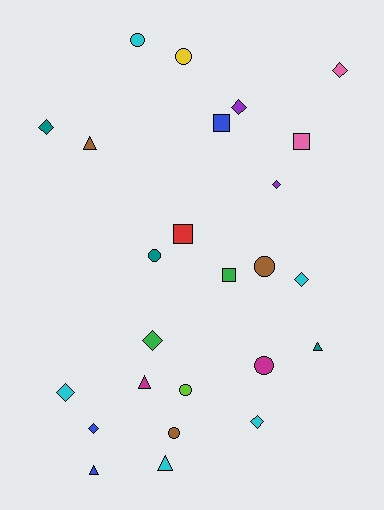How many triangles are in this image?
There are 5 triangles.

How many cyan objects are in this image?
There are 5 cyan objects.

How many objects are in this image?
There are 25 objects.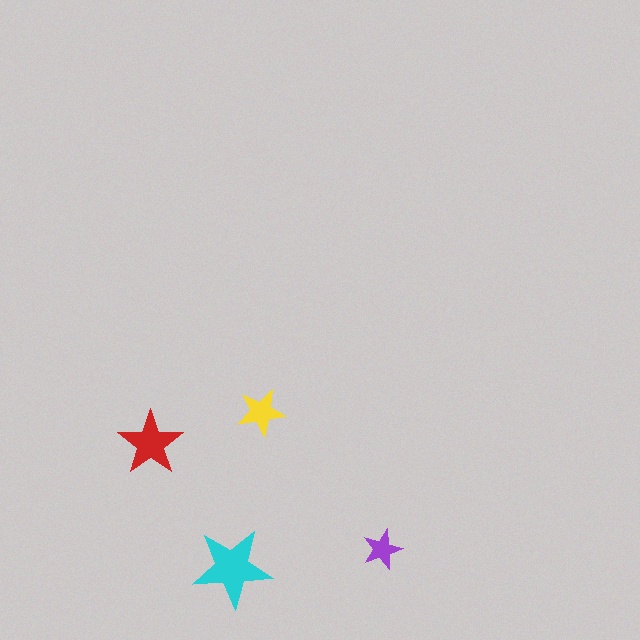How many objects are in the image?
There are 4 objects in the image.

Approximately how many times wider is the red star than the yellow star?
About 1.5 times wider.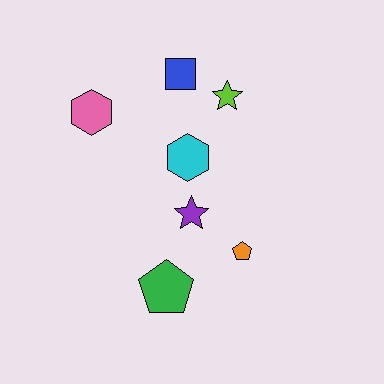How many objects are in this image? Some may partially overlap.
There are 7 objects.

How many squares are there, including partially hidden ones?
There is 1 square.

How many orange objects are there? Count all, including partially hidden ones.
There is 1 orange object.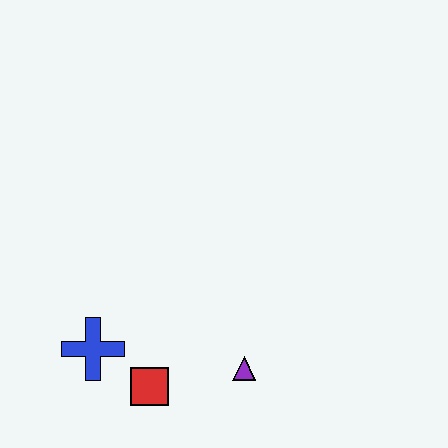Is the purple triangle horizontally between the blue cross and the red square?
No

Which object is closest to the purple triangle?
The red square is closest to the purple triangle.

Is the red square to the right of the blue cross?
Yes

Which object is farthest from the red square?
The purple triangle is farthest from the red square.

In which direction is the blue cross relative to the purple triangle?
The blue cross is to the left of the purple triangle.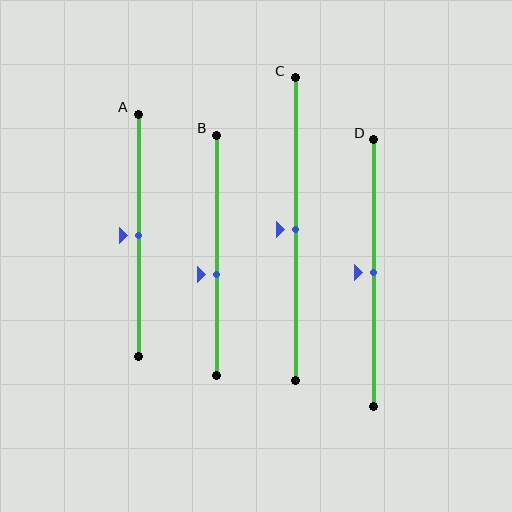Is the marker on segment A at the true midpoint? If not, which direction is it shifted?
Yes, the marker on segment A is at the true midpoint.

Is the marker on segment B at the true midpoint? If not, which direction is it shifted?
No, the marker on segment B is shifted downward by about 8% of the segment length.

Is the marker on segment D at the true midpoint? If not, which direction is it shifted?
Yes, the marker on segment D is at the true midpoint.